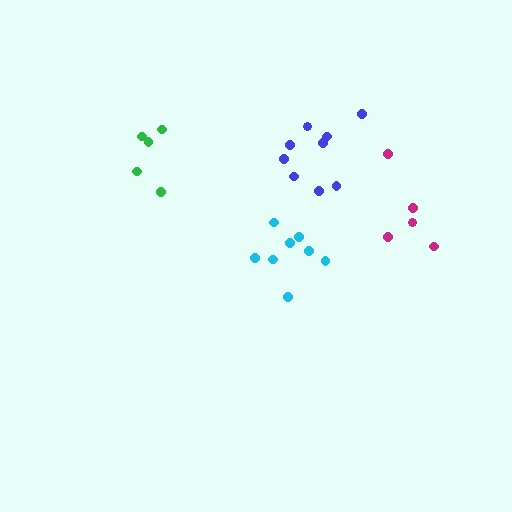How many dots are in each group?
Group 1: 8 dots, Group 2: 5 dots, Group 3: 5 dots, Group 4: 9 dots (27 total).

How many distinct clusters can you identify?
There are 4 distinct clusters.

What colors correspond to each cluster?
The clusters are colored: cyan, green, magenta, blue.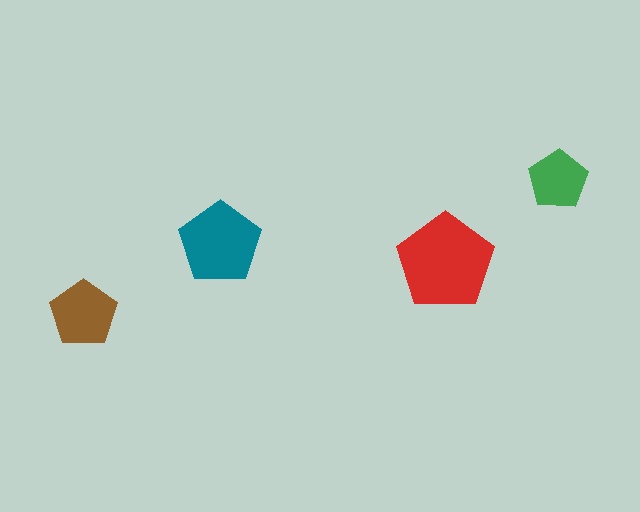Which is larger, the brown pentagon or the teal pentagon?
The teal one.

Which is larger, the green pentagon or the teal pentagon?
The teal one.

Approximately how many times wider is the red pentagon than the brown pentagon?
About 1.5 times wider.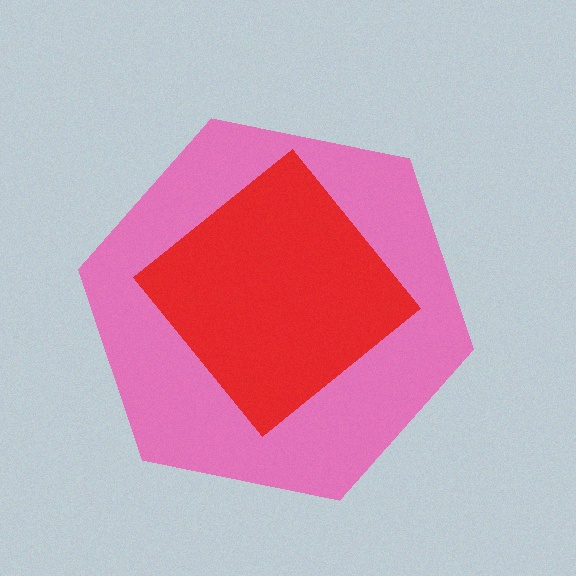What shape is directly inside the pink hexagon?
The red diamond.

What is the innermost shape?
The red diamond.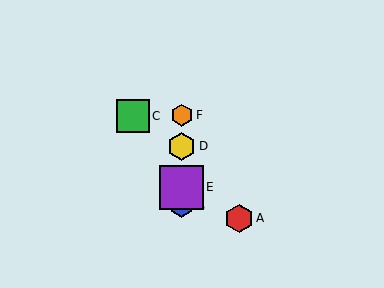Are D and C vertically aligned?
No, D is at x≈182 and C is at x≈133.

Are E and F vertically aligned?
Yes, both are at x≈182.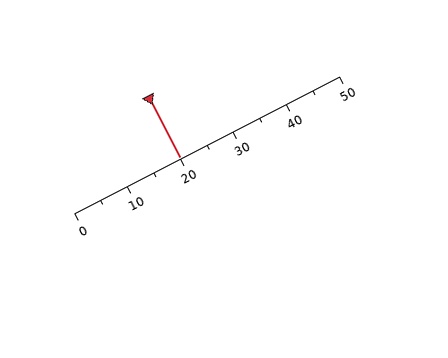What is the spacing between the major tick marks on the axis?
The major ticks are spaced 10 apart.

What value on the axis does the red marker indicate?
The marker indicates approximately 20.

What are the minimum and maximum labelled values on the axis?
The axis runs from 0 to 50.